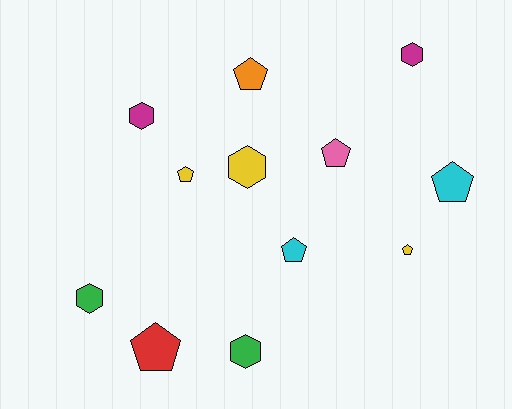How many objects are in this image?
There are 12 objects.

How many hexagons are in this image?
There are 5 hexagons.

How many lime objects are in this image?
There are no lime objects.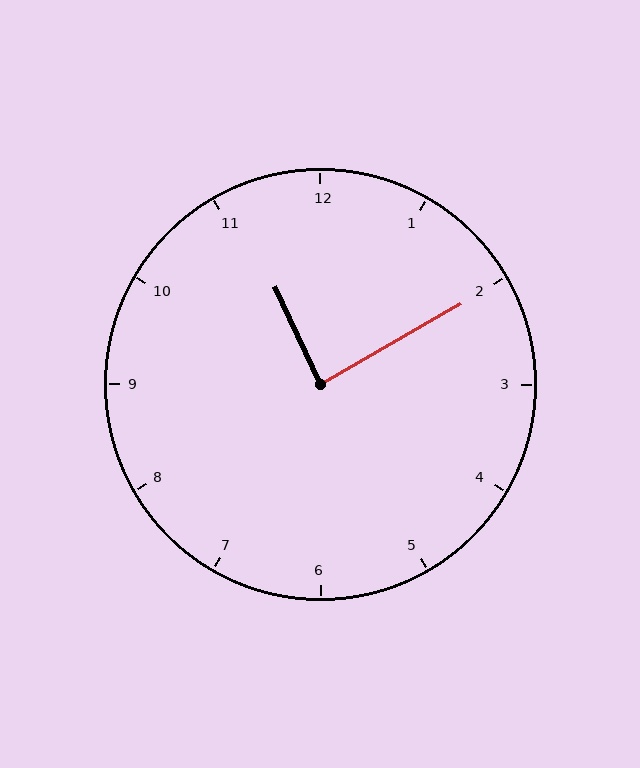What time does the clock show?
11:10.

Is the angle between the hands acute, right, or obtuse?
It is right.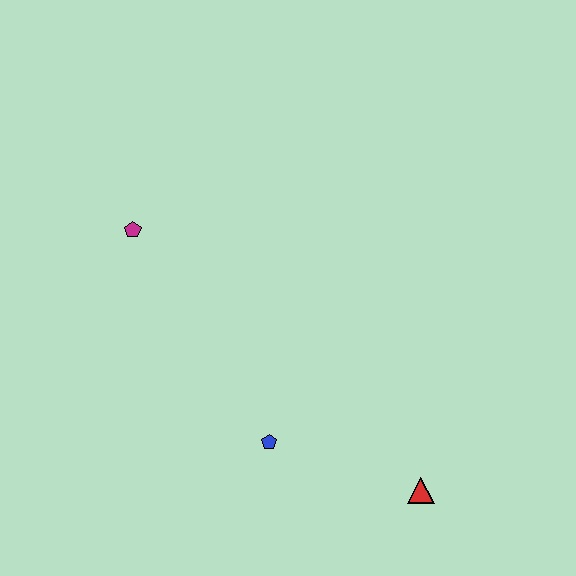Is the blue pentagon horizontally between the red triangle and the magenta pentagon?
Yes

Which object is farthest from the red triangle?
The magenta pentagon is farthest from the red triangle.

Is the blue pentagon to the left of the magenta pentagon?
No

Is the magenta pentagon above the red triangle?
Yes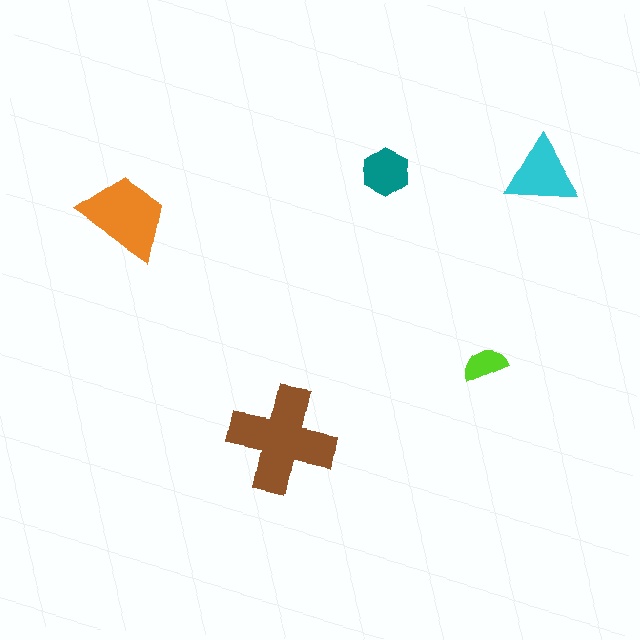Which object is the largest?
The brown cross.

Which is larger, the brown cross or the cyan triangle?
The brown cross.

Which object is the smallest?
The lime semicircle.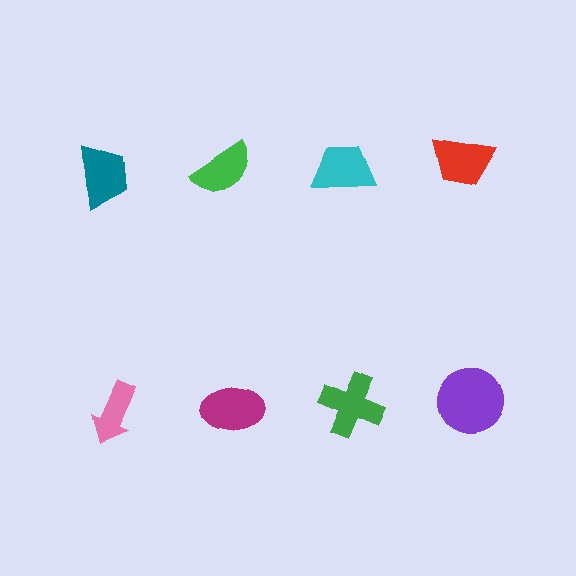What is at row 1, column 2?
A green semicircle.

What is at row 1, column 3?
A cyan trapezoid.